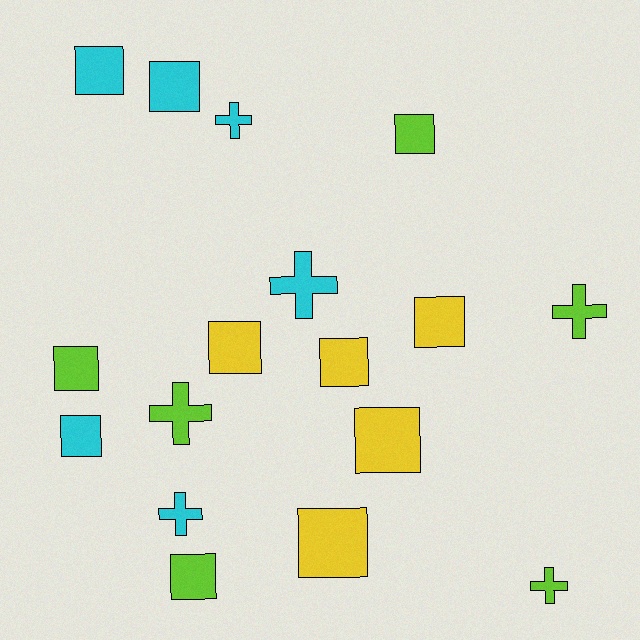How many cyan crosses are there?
There are 3 cyan crosses.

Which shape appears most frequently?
Square, with 11 objects.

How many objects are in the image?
There are 17 objects.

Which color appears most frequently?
Lime, with 6 objects.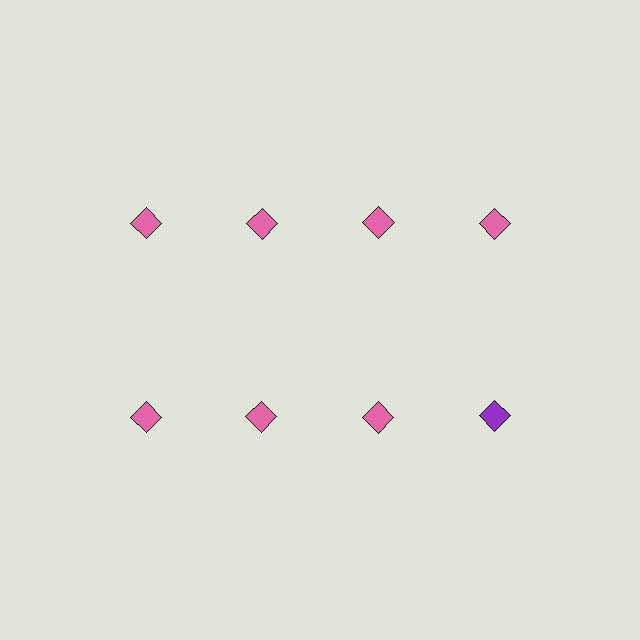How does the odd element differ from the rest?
It has a different color: purple instead of pink.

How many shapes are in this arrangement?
There are 8 shapes arranged in a grid pattern.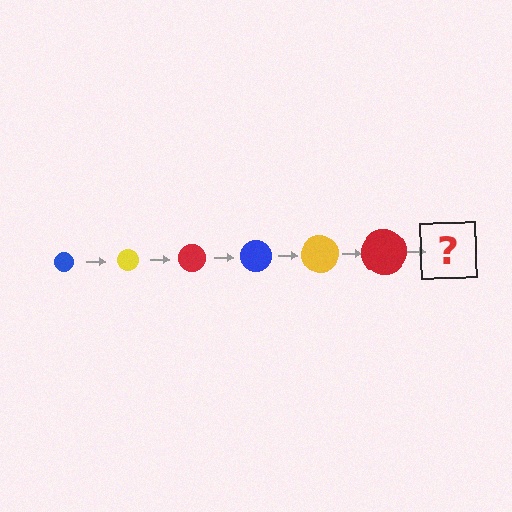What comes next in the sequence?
The next element should be a blue circle, larger than the previous one.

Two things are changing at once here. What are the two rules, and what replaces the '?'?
The two rules are that the circle grows larger each step and the color cycles through blue, yellow, and red. The '?' should be a blue circle, larger than the previous one.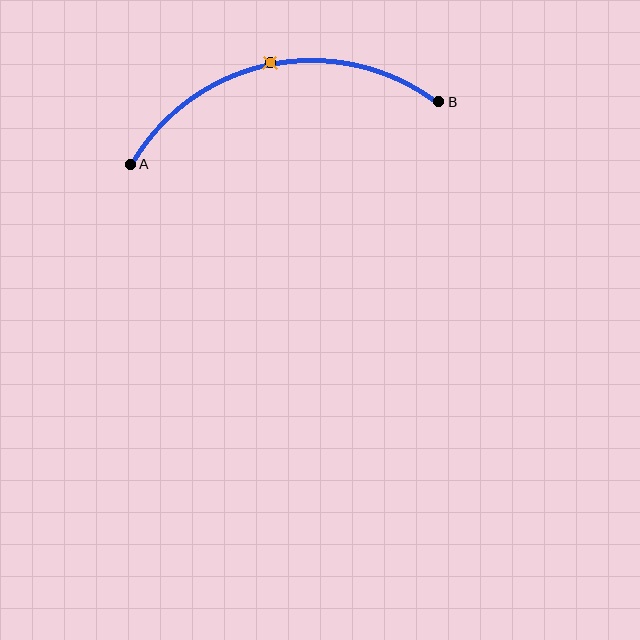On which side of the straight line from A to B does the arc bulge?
The arc bulges above the straight line connecting A and B.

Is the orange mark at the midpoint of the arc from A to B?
Yes. The orange mark lies on the arc at equal arc-length from both A and B — it is the arc midpoint.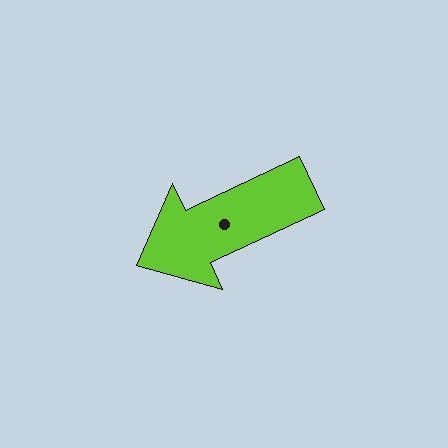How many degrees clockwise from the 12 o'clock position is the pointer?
Approximately 245 degrees.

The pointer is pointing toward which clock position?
Roughly 8 o'clock.